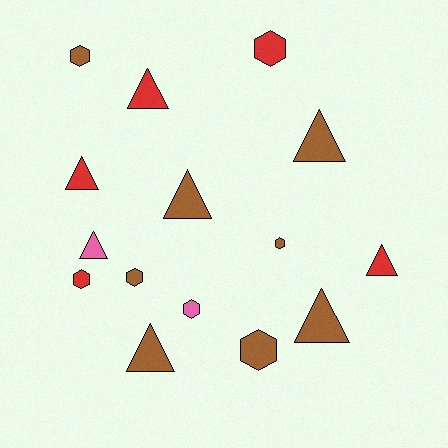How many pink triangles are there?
There is 1 pink triangle.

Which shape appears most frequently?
Triangle, with 8 objects.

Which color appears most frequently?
Brown, with 8 objects.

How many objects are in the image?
There are 15 objects.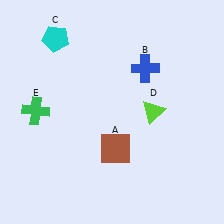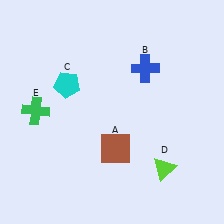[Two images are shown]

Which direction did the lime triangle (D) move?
The lime triangle (D) moved down.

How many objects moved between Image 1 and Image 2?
2 objects moved between the two images.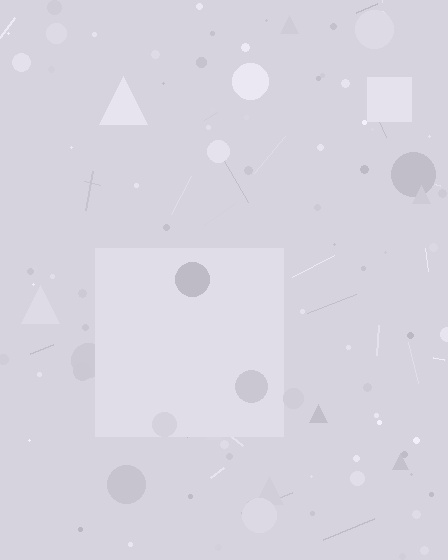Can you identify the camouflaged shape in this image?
The camouflaged shape is a square.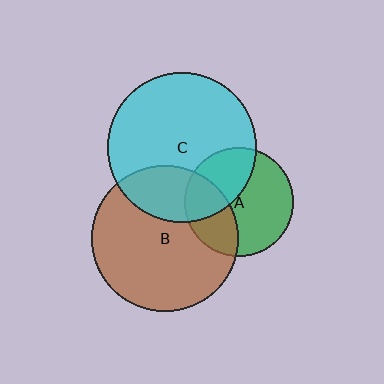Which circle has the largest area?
Circle C (cyan).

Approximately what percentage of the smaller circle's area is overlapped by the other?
Approximately 35%.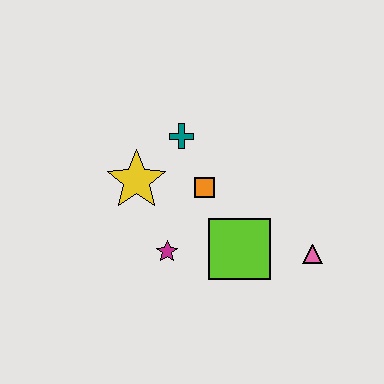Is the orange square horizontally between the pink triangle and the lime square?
No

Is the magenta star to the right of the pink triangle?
No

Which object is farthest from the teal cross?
The pink triangle is farthest from the teal cross.